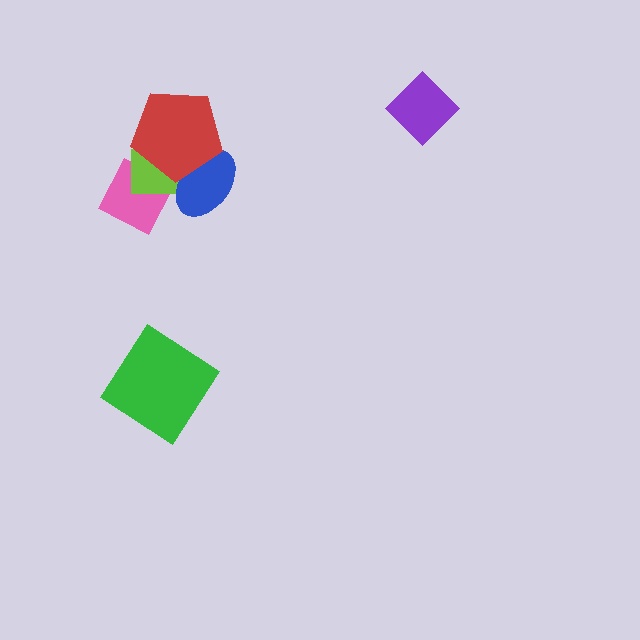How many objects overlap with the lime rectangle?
3 objects overlap with the lime rectangle.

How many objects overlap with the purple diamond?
0 objects overlap with the purple diamond.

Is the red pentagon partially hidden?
No, no other shape covers it.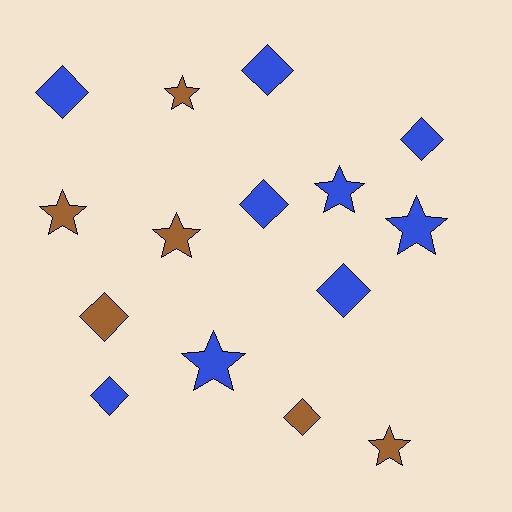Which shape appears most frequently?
Diamond, with 8 objects.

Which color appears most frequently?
Blue, with 9 objects.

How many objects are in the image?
There are 15 objects.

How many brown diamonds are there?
There are 2 brown diamonds.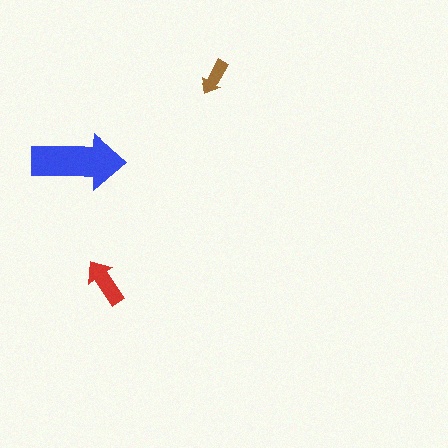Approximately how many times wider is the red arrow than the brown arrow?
About 1.5 times wider.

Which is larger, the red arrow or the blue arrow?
The blue one.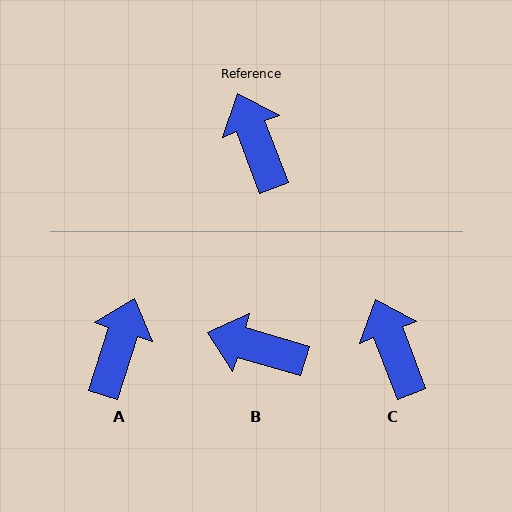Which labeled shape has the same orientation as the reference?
C.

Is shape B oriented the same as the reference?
No, it is off by about 53 degrees.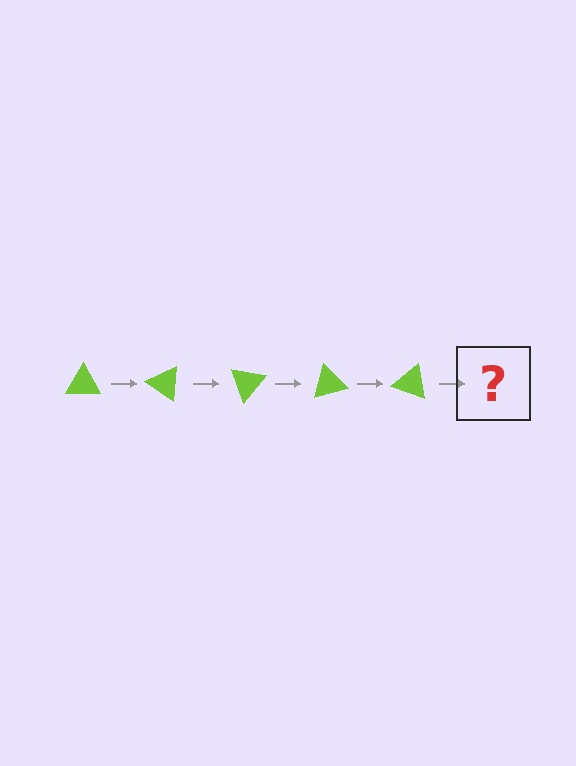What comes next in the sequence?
The next element should be a lime triangle rotated 175 degrees.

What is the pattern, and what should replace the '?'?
The pattern is that the triangle rotates 35 degrees each step. The '?' should be a lime triangle rotated 175 degrees.